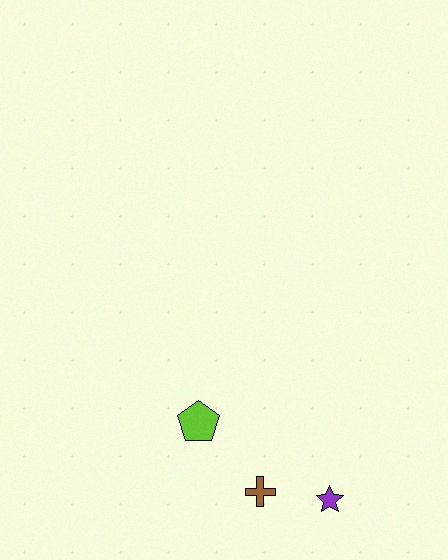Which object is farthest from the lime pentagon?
The purple star is farthest from the lime pentagon.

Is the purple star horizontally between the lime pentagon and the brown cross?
No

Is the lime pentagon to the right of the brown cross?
No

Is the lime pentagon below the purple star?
No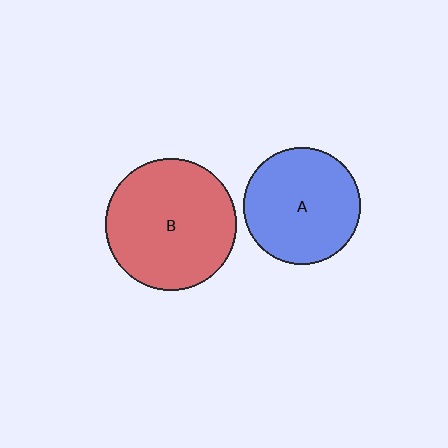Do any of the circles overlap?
No, none of the circles overlap.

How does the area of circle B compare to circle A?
Approximately 1.3 times.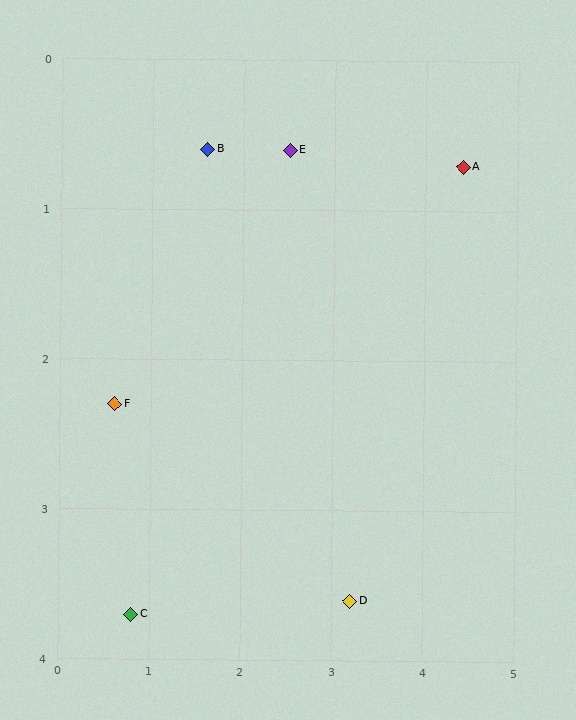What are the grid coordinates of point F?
Point F is at approximately (0.6, 2.3).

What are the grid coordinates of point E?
Point E is at approximately (2.5, 0.6).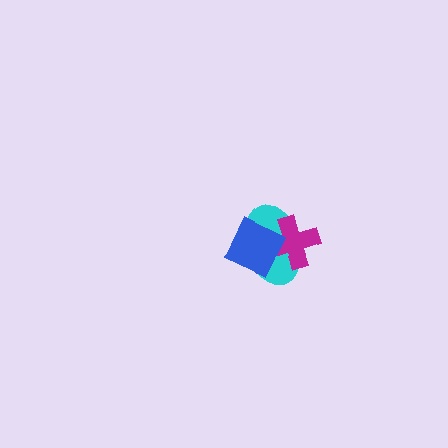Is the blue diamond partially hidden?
No, no other shape covers it.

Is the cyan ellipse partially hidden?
Yes, it is partially covered by another shape.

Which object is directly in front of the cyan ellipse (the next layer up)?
The magenta cross is directly in front of the cyan ellipse.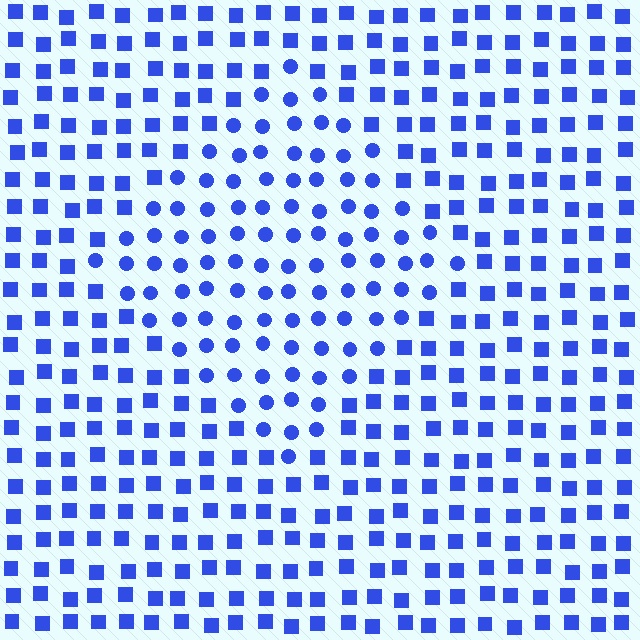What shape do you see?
I see a diamond.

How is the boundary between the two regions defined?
The boundary is defined by a change in element shape: circles inside vs. squares outside. All elements share the same color and spacing.